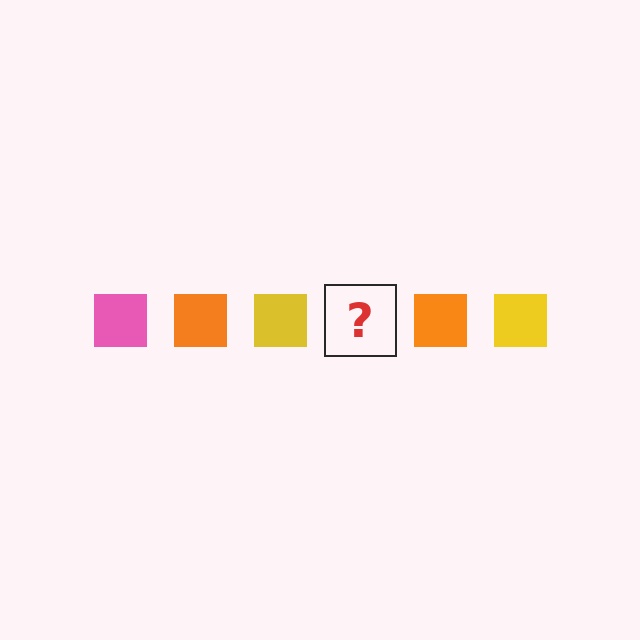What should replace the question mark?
The question mark should be replaced with a pink square.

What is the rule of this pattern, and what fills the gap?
The rule is that the pattern cycles through pink, orange, yellow squares. The gap should be filled with a pink square.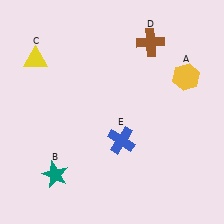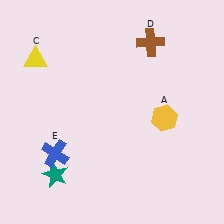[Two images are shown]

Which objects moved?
The objects that moved are: the yellow hexagon (A), the blue cross (E).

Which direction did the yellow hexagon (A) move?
The yellow hexagon (A) moved down.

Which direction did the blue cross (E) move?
The blue cross (E) moved left.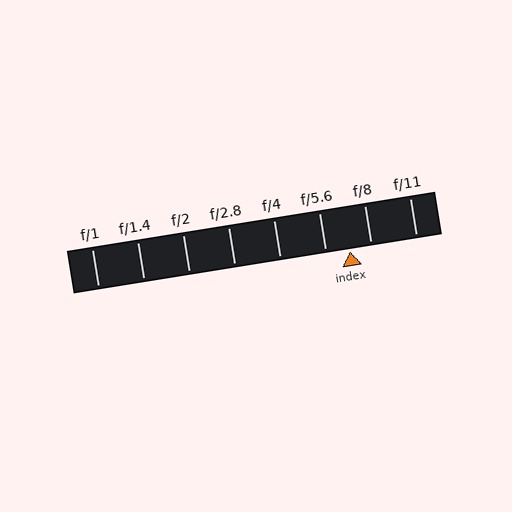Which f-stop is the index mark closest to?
The index mark is closest to f/8.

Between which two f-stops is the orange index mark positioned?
The index mark is between f/5.6 and f/8.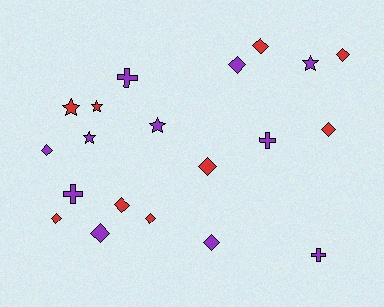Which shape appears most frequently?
Diamond, with 11 objects.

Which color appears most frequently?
Purple, with 11 objects.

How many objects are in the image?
There are 20 objects.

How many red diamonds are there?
There are 7 red diamonds.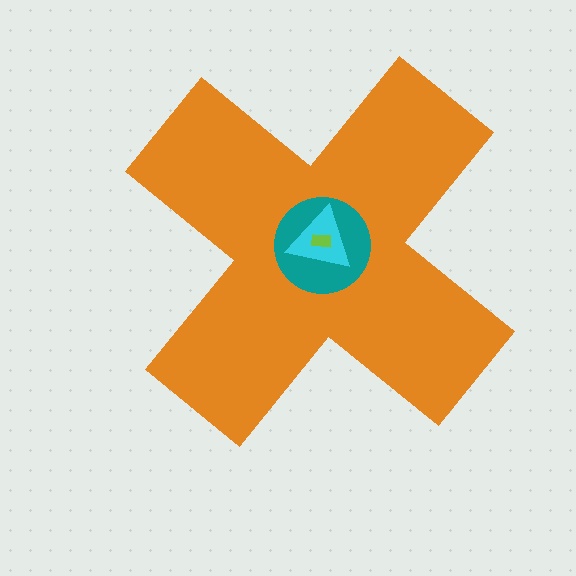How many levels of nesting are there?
4.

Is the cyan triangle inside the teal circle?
Yes.